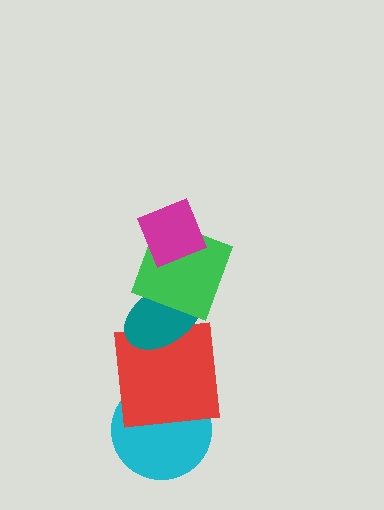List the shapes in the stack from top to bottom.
From top to bottom: the magenta diamond, the green square, the teal ellipse, the red square, the cyan circle.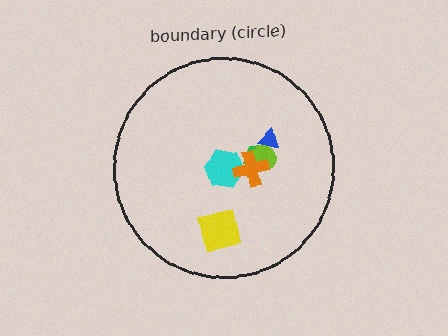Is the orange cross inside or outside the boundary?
Inside.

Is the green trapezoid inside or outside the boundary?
Inside.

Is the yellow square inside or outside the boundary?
Inside.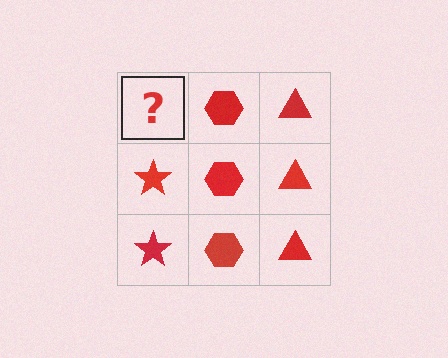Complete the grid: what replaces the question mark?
The question mark should be replaced with a red star.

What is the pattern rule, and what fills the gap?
The rule is that each column has a consistent shape. The gap should be filled with a red star.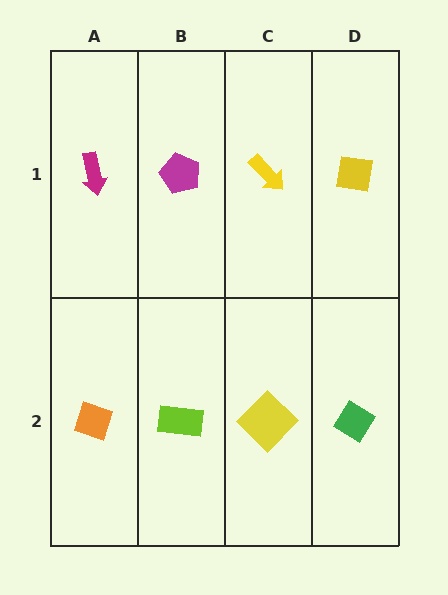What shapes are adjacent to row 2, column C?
A yellow arrow (row 1, column C), a lime rectangle (row 2, column B), a green diamond (row 2, column D).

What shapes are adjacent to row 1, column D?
A green diamond (row 2, column D), a yellow arrow (row 1, column C).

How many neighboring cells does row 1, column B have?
3.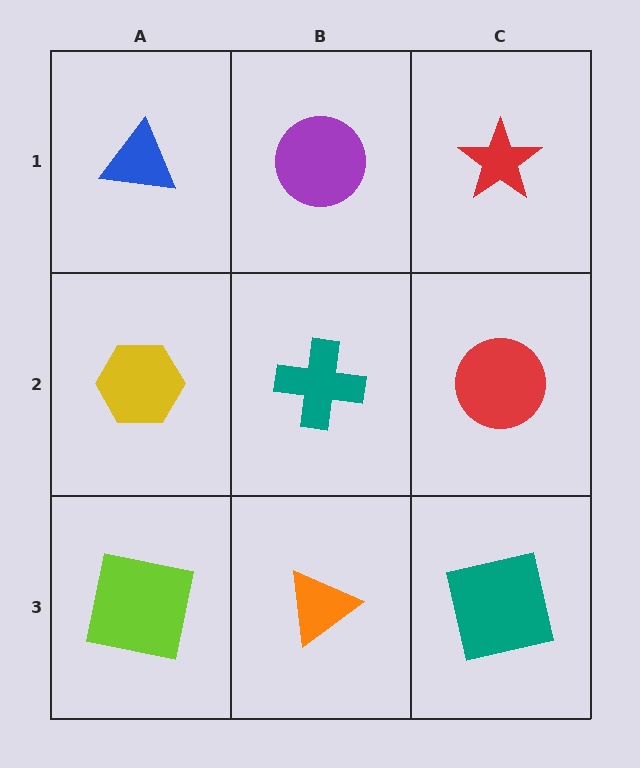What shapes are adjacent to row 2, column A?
A blue triangle (row 1, column A), a lime square (row 3, column A), a teal cross (row 2, column B).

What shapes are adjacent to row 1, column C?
A red circle (row 2, column C), a purple circle (row 1, column B).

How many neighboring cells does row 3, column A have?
2.